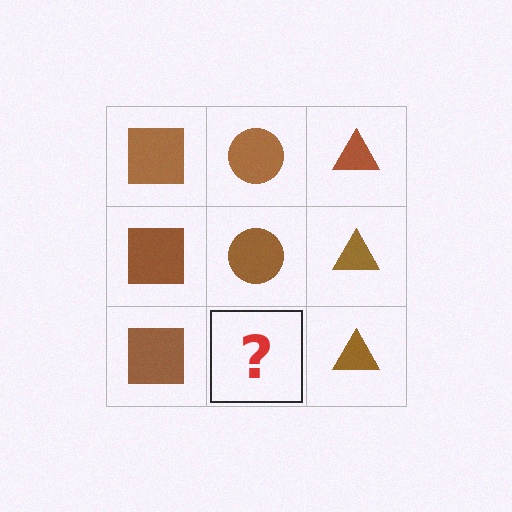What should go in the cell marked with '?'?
The missing cell should contain a brown circle.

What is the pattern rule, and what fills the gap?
The rule is that each column has a consistent shape. The gap should be filled with a brown circle.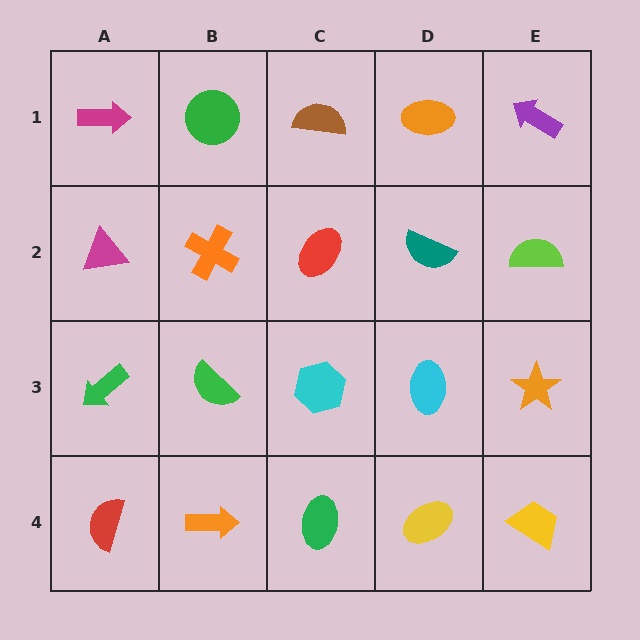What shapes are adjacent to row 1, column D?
A teal semicircle (row 2, column D), a brown semicircle (row 1, column C), a purple arrow (row 1, column E).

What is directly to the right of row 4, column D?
A yellow trapezoid.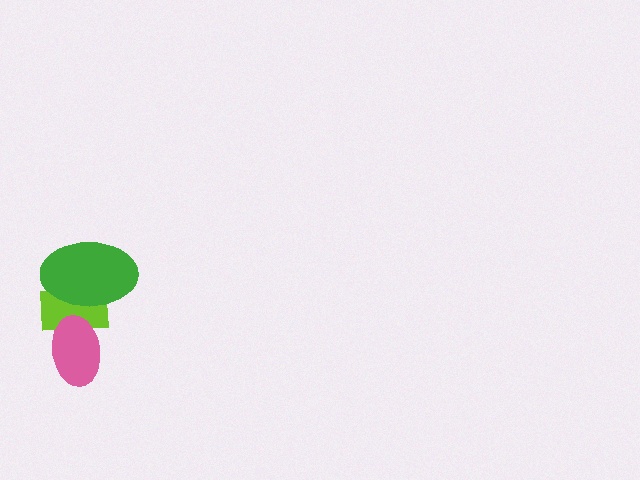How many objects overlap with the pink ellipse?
1 object overlaps with the pink ellipse.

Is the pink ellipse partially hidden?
No, no other shape covers it.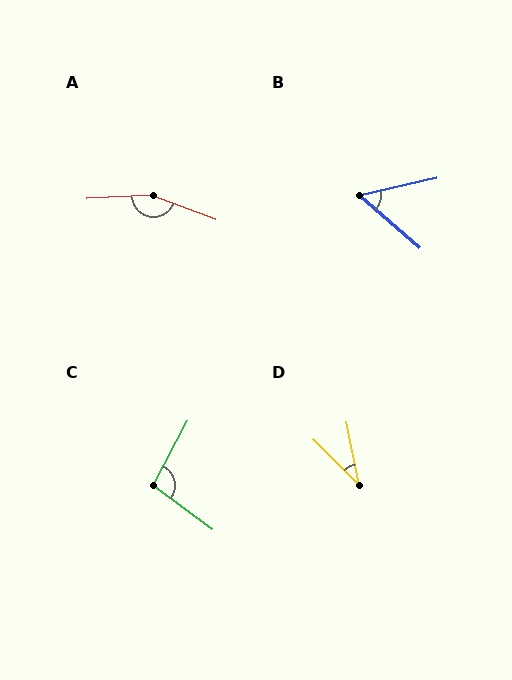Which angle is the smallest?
D, at approximately 34 degrees.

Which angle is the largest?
A, at approximately 157 degrees.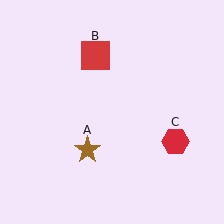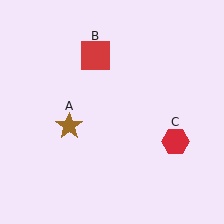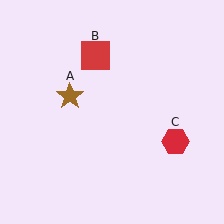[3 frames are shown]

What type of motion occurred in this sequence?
The brown star (object A) rotated clockwise around the center of the scene.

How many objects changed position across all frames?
1 object changed position: brown star (object A).